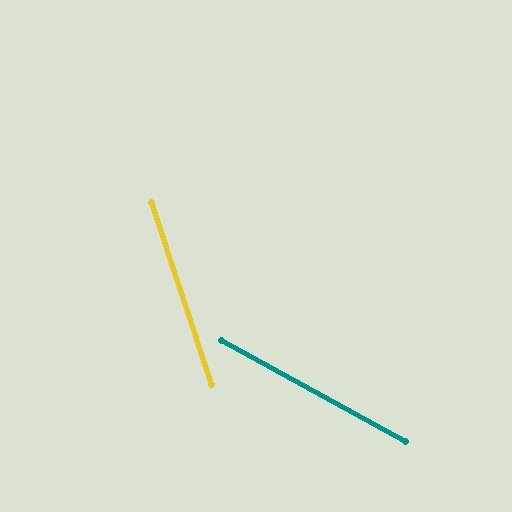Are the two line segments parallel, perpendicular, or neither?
Neither parallel nor perpendicular — they differ by about 43°.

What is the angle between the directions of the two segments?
Approximately 43 degrees.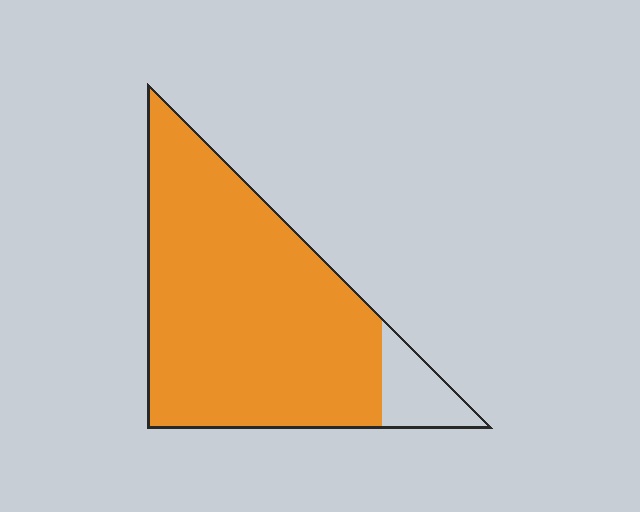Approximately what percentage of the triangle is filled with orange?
Approximately 90%.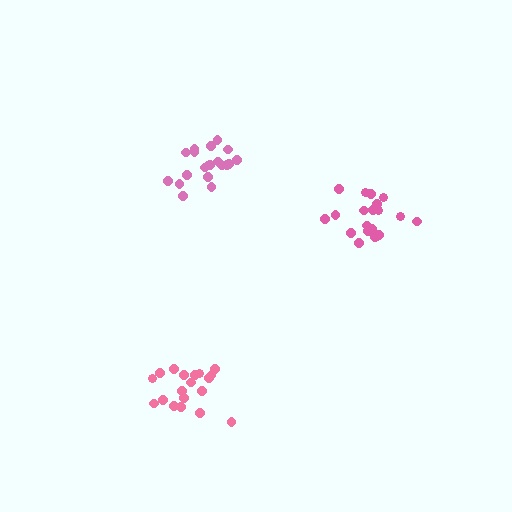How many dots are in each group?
Group 1: 21 dots, Group 2: 20 dots, Group 3: 19 dots (60 total).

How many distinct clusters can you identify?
There are 3 distinct clusters.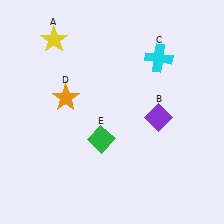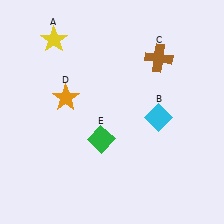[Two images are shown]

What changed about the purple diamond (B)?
In Image 1, B is purple. In Image 2, it changed to cyan.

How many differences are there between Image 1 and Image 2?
There are 2 differences between the two images.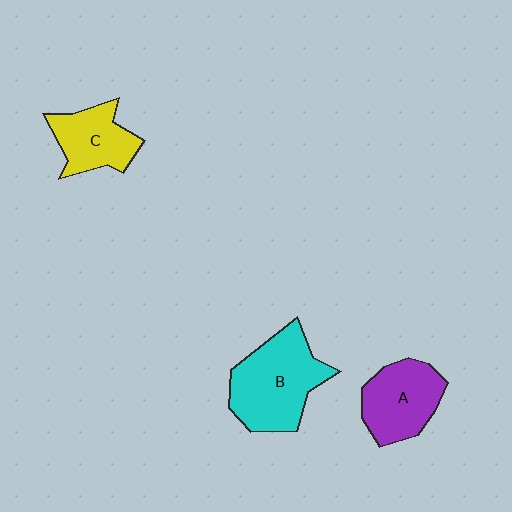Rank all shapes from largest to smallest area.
From largest to smallest: B (cyan), A (purple), C (yellow).